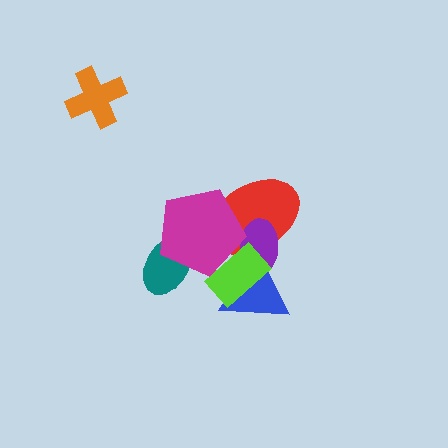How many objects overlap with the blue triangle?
3 objects overlap with the blue triangle.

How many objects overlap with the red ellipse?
4 objects overlap with the red ellipse.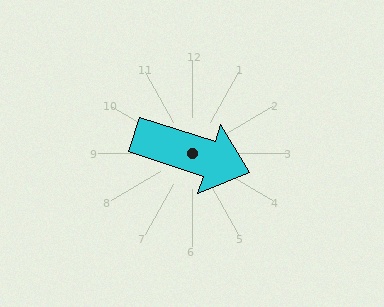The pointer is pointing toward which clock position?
Roughly 4 o'clock.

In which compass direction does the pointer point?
East.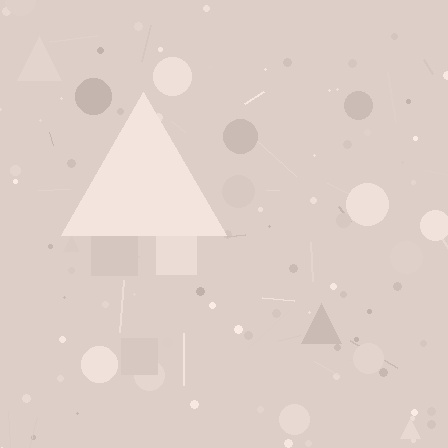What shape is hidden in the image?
A triangle is hidden in the image.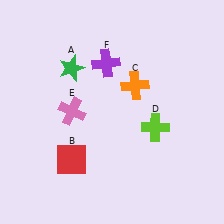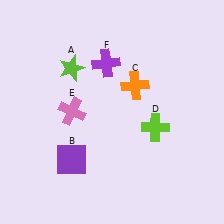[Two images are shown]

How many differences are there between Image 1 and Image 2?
There are 2 differences between the two images.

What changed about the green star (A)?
In Image 1, A is green. In Image 2, it changed to lime.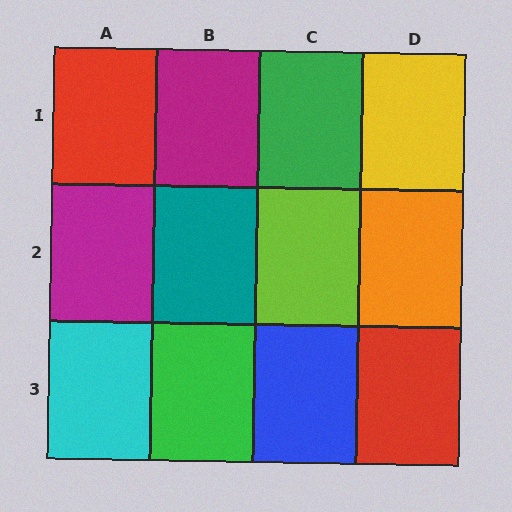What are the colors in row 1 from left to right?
Red, magenta, green, yellow.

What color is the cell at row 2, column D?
Orange.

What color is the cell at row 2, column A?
Magenta.